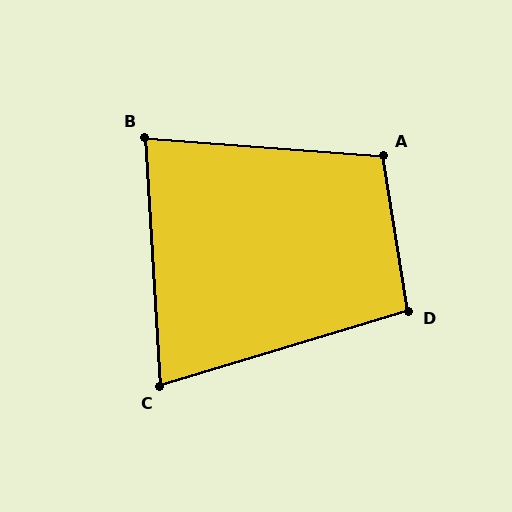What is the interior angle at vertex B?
Approximately 82 degrees (acute).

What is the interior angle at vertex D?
Approximately 98 degrees (obtuse).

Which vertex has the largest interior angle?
A, at approximately 103 degrees.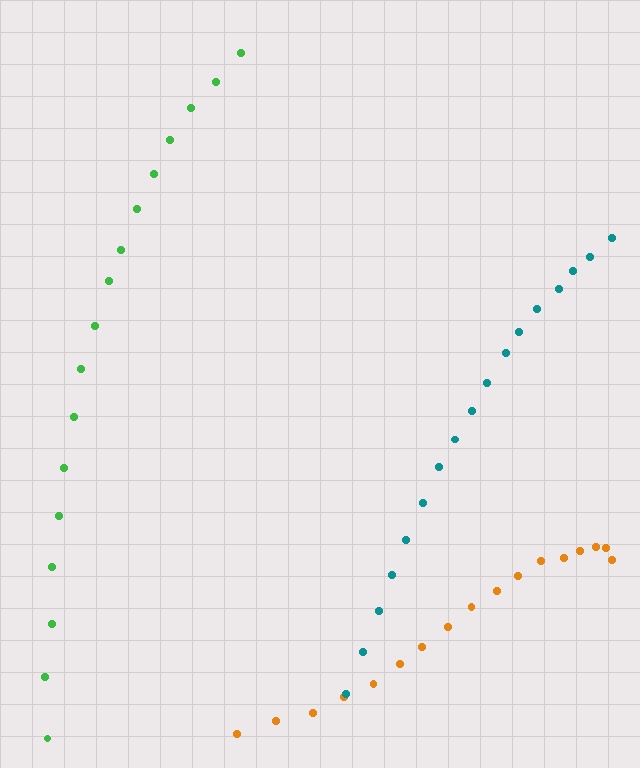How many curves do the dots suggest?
There are 3 distinct paths.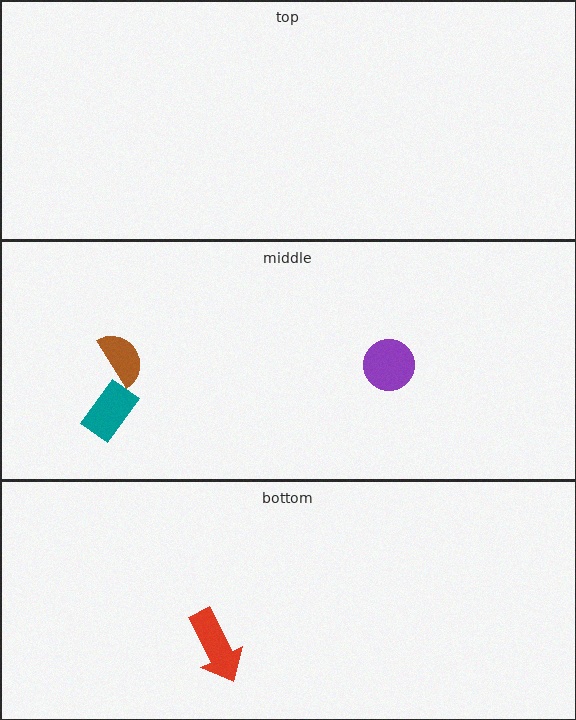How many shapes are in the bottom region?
1.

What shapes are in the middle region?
The purple circle, the brown semicircle, the teal rectangle.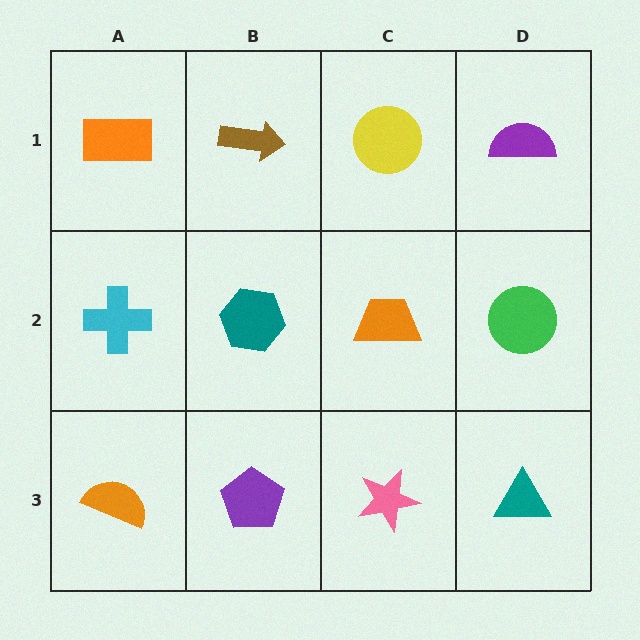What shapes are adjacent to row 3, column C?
An orange trapezoid (row 2, column C), a purple pentagon (row 3, column B), a teal triangle (row 3, column D).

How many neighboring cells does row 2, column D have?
3.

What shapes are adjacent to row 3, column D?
A green circle (row 2, column D), a pink star (row 3, column C).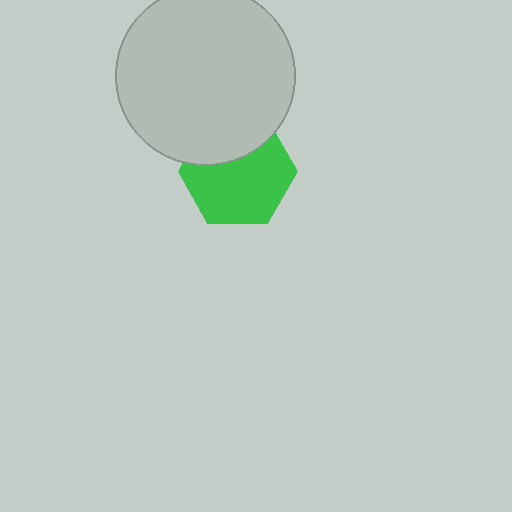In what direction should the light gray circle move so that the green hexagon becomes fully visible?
The light gray circle should move up. That is the shortest direction to clear the overlap and leave the green hexagon fully visible.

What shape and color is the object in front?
The object in front is a light gray circle.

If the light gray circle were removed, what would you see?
You would see the complete green hexagon.